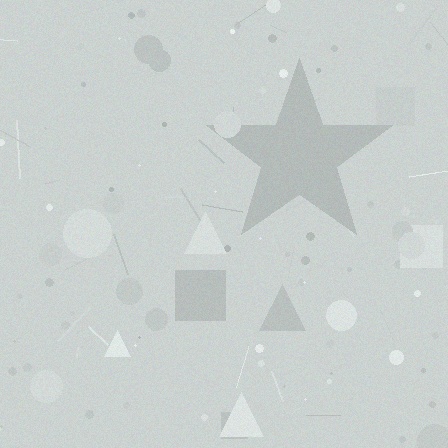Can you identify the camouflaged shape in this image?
The camouflaged shape is a star.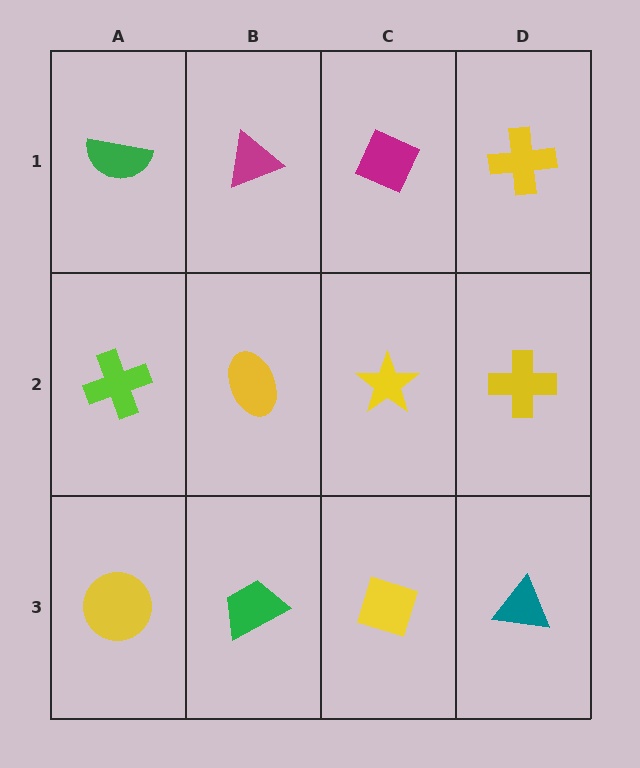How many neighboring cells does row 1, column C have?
3.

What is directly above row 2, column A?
A green semicircle.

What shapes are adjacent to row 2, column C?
A magenta diamond (row 1, column C), a yellow diamond (row 3, column C), a yellow ellipse (row 2, column B), a yellow cross (row 2, column D).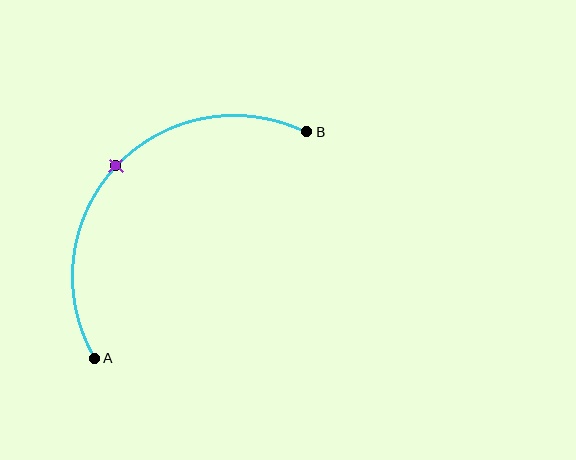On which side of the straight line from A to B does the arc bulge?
The arc bulges above and to the left of the straight line connecting A and B.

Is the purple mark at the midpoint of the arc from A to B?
Yes. The purple mark lies on the arc at equal arc-length from both A and B — it is the arc midpoint.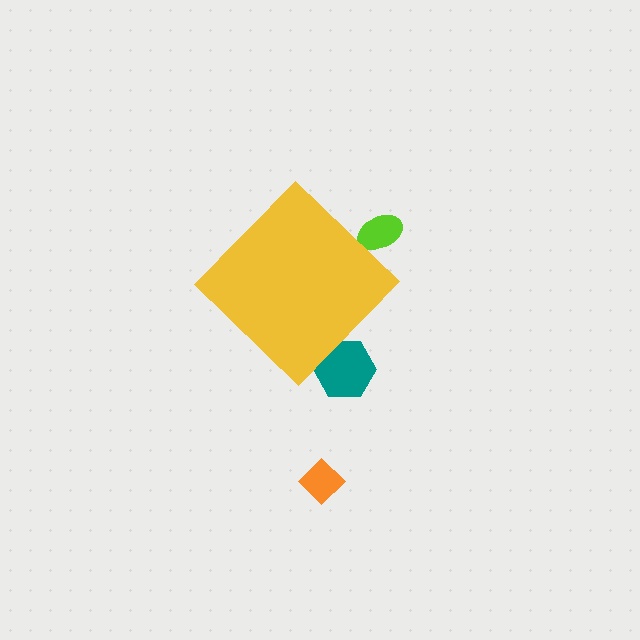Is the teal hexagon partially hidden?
Yes, the teal hexagon is partially hidden behind the yellow diamond.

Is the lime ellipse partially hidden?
Yes, the lime ellipse is partially hidden behind the yellow diamond.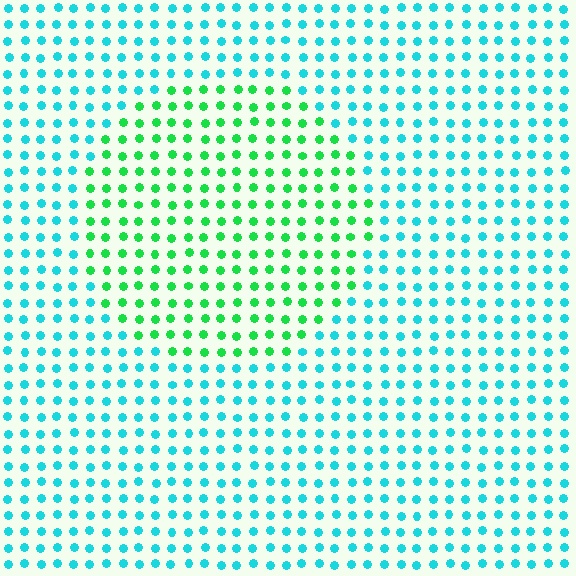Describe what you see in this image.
The image is filled with small cyan elements in a uniform arrangement. A circle-shaped region is visible where the elements are tinted to a slightly different hue, forming a subtle color boundary.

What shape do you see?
I see a circle.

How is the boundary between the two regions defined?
The boundary is defined purely by a slight shift in hue (about 49 degrees). Spacing, size, and orientation are identical on both sides.